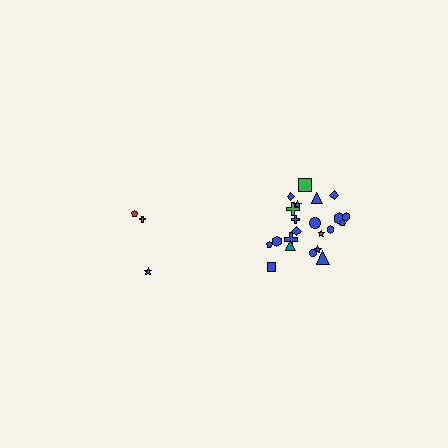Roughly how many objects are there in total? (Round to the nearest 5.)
Roughly 25 objects in total.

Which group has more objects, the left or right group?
The right group.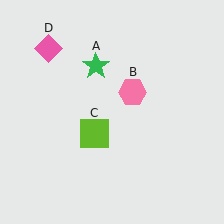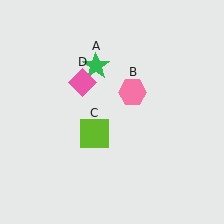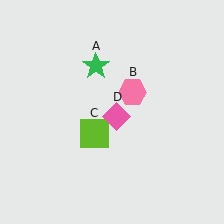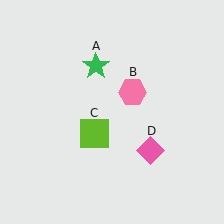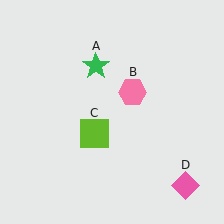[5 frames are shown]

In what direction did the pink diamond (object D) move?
The pink diamond (object D) moved down and to the right.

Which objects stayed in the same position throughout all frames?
Green star (object A) and pink hexagon (object B) and lime square (object C) remained stationary.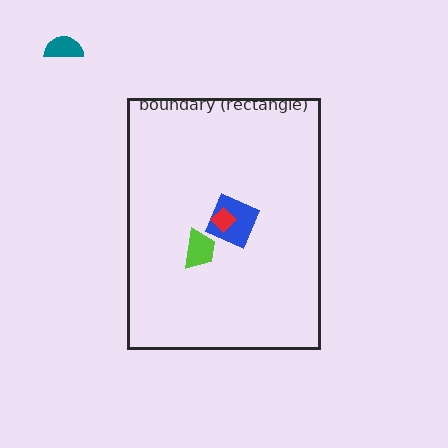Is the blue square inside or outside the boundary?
Inside.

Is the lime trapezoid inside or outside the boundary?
Inside.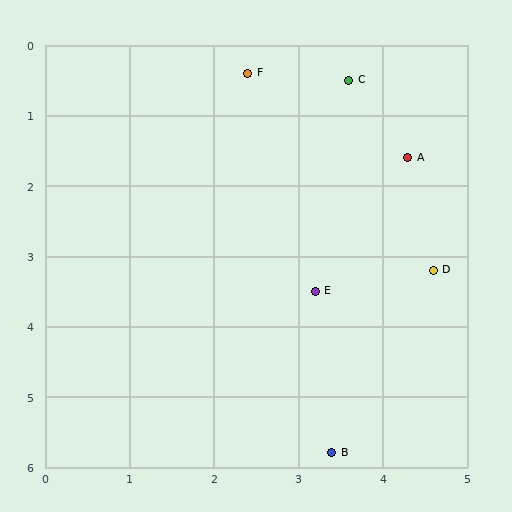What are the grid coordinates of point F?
Point F is at approximately (2.4, 0.4).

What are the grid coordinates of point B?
Point B is at approximately (3.4, 5.8).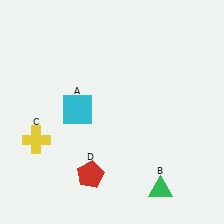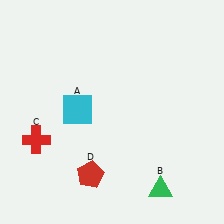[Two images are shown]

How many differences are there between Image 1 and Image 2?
There is 1 difference between the two images.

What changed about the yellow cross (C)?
In Image 1, C is yellow. In Image 2, it changed to red.